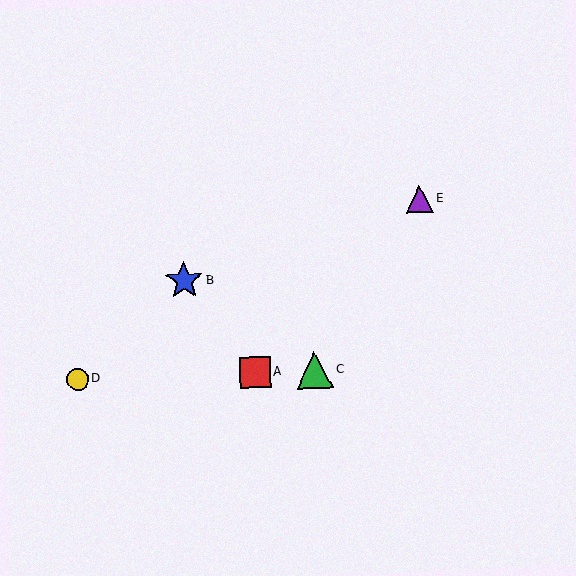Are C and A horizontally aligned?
Yes, both are at y≈370.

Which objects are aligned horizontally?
Objects A, C, D are aligned horizontally.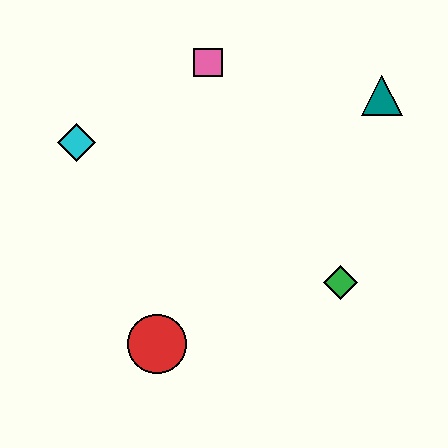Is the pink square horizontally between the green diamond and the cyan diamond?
Yes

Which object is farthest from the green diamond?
The cyan diamond is farthest from the green diamond.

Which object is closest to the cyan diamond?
The pink square is closest to the cyan diamond.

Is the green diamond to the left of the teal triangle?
Yes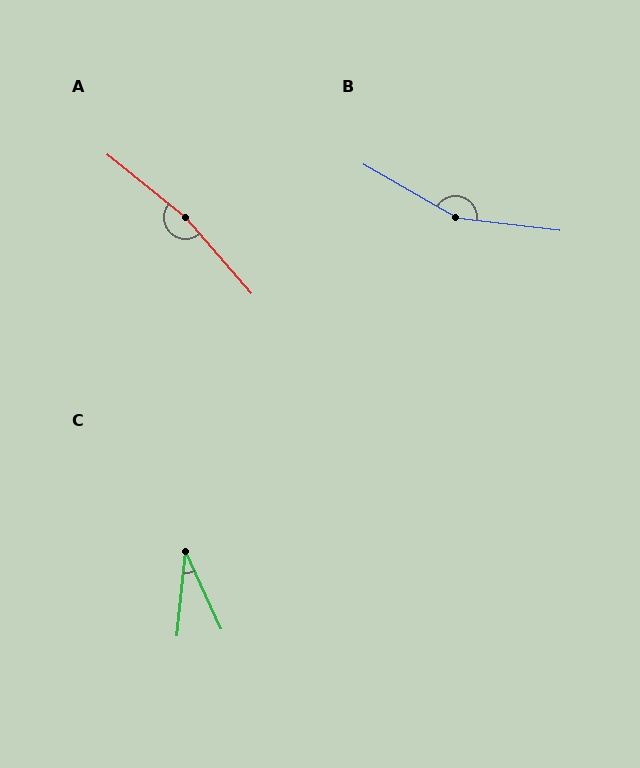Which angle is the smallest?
C, at approximately 31 degrees.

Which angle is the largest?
A, at approximately 170 degrees.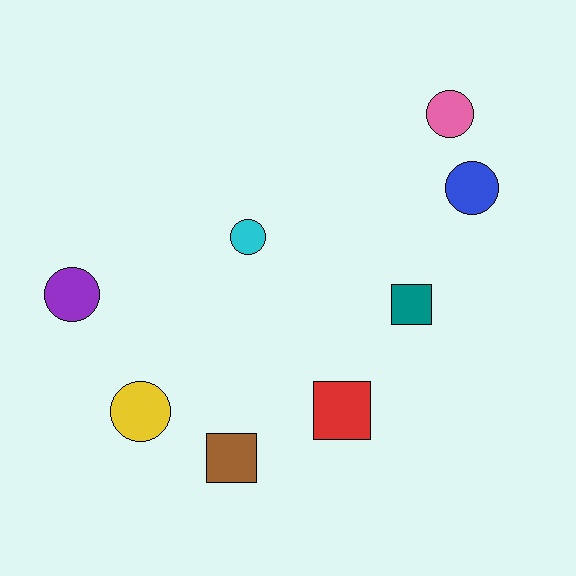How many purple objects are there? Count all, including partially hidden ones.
There is 1 purple object.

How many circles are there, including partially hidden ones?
There are 5 circles.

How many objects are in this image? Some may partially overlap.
There are 8 objects.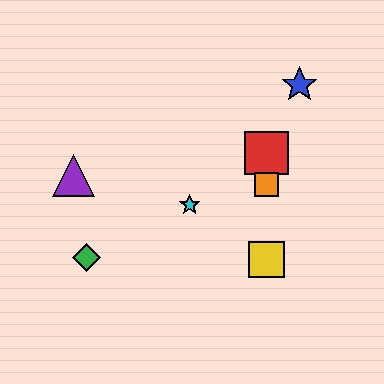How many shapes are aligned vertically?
3 shapes (the red square, the yellow square, the orange square) are aligned vertically.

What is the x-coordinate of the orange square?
The orange square is at x≈267.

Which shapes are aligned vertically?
The red square, the yellow square, the orange square are aligned vertically.